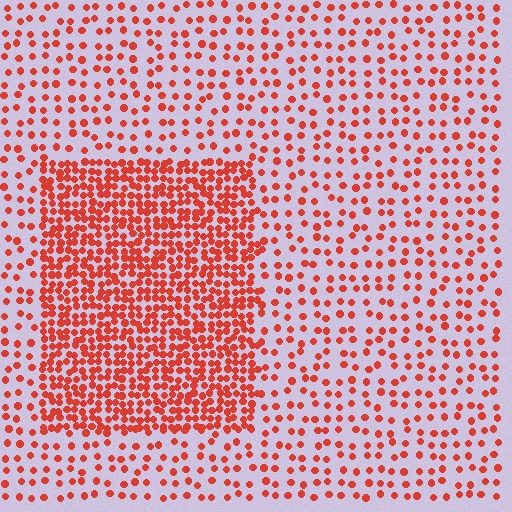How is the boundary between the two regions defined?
The boundary is defined by a change in element density (approximately 2.6x ratio). All elements are the same color, size, and shape.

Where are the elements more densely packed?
The elements are more densely packed inside the rectangle boundary.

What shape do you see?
I see a rectangle.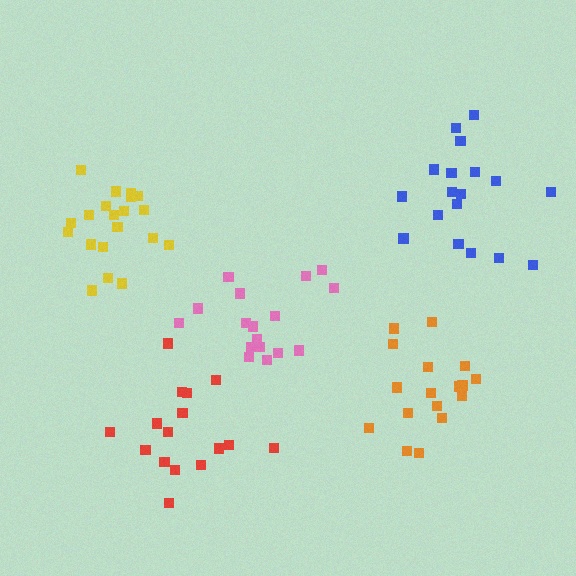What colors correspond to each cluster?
The clusters are colored: yellow, pink, red, orange, blue.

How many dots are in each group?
Group 1: 20 dots, Group 2: 17 dots, Group 3: 16 dots, Group 4: 17 dots, Group 5: 18 dots (88 total).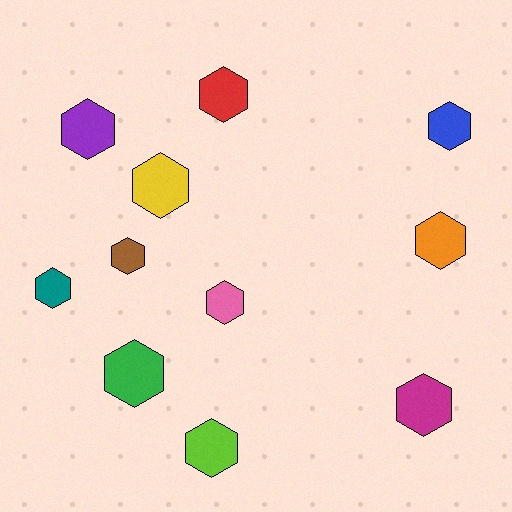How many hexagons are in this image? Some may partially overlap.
There are 11 hexagons.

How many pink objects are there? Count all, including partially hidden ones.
There is 1 pink object.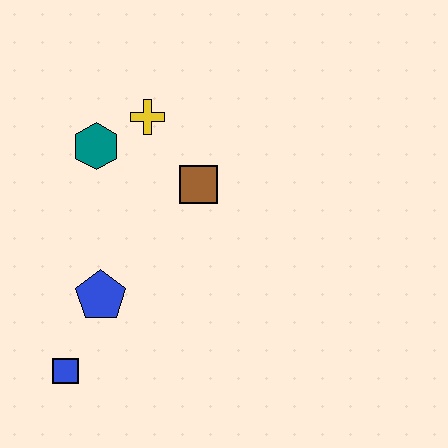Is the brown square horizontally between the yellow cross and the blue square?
No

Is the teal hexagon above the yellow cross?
No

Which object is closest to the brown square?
The yellow cross is closest to the brown square.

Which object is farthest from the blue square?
The yellow cross is farthest from the blue square.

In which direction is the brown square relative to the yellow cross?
The brown square is below the yellow cross.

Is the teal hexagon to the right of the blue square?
Yes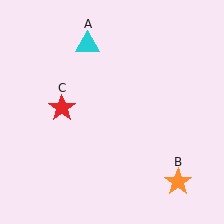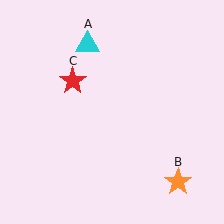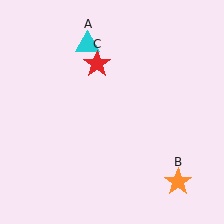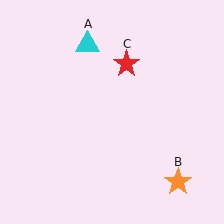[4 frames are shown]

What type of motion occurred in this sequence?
The red star (object C) rotated clockwise around the center of the scene.